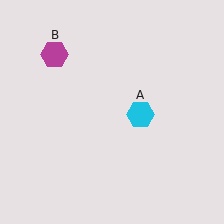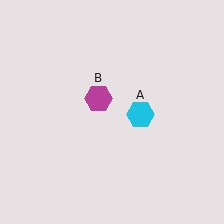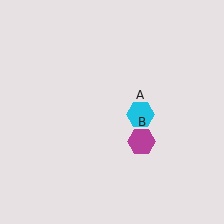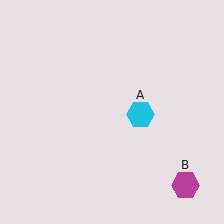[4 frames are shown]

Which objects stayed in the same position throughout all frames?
Cyan hexagon (object A) remained stationary.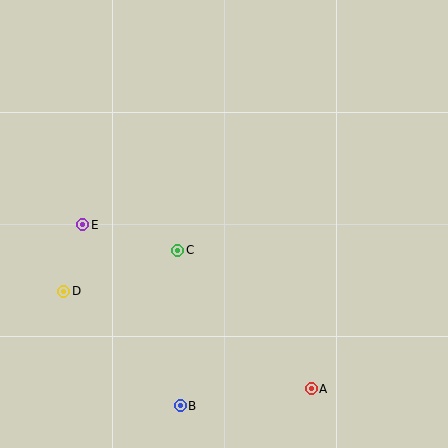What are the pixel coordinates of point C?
Point C is at (178, 250).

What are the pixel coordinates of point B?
Point B is at (180, 406).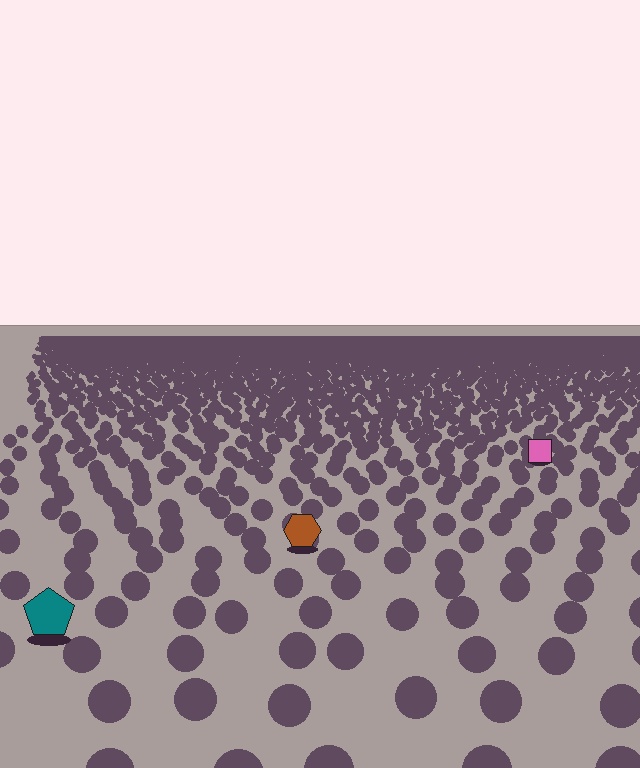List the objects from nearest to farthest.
From nearest to farthest: the teal pentagon, the brown hexagon, the pink square.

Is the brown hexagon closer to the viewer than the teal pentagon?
No. The teal pentagon is closer — you can tell from the texture gradient: the ground texture is coarser near it.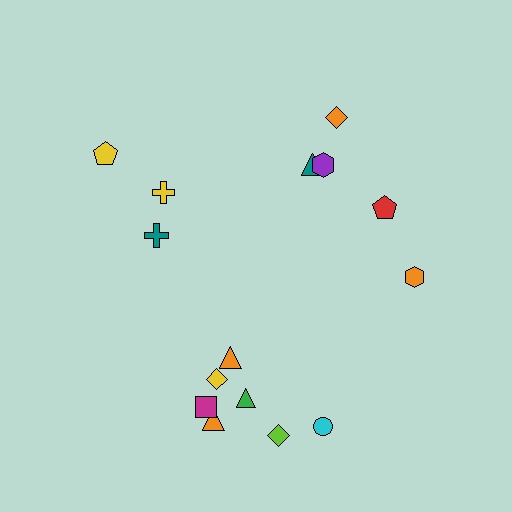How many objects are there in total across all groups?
There are 15 objects.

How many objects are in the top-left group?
There are 3 objects.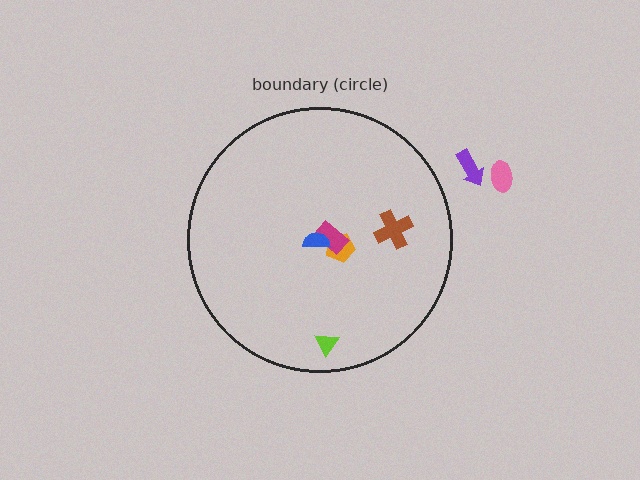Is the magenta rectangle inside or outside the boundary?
Inside.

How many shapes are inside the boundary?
5 inside, 2 outside.